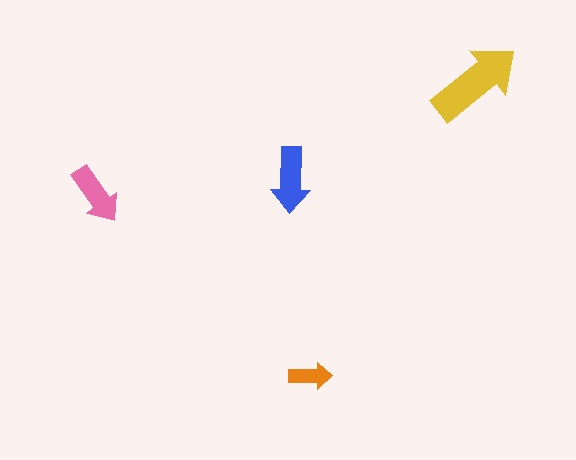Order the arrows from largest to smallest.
the yellow one, the blue one, the pink one, the orange one.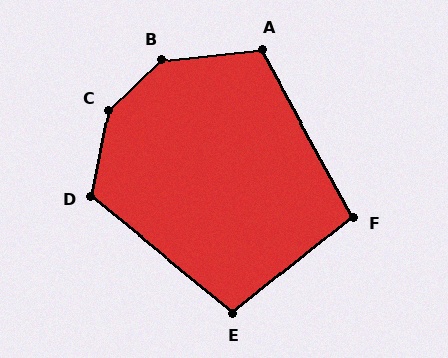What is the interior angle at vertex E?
Approximately 102 degrees (obtuse).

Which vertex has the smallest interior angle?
F, at approximately 100 degrees.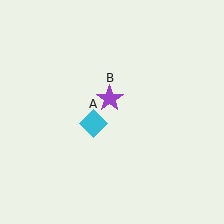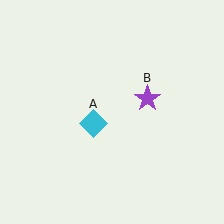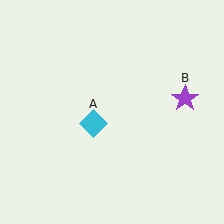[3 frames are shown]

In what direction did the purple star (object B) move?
The purple star (object B) moved right.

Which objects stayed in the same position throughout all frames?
Cyan diamond (object A) remained stationary.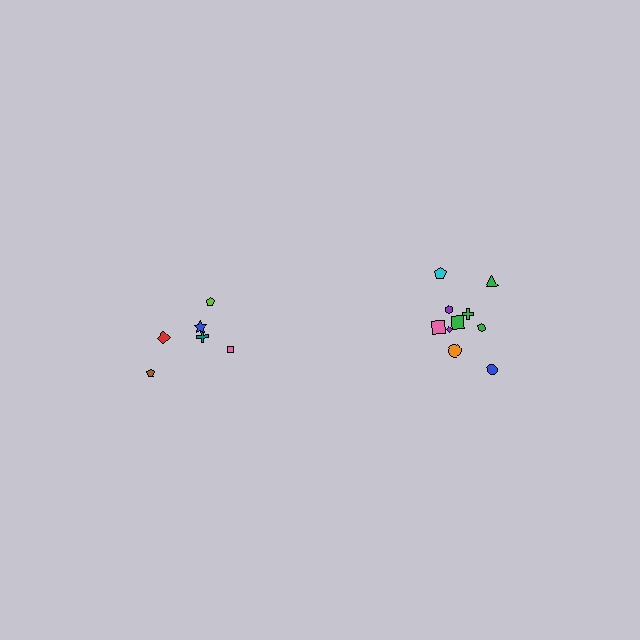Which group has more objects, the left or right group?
The right group.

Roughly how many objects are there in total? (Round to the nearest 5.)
Roughly 15 objects in total.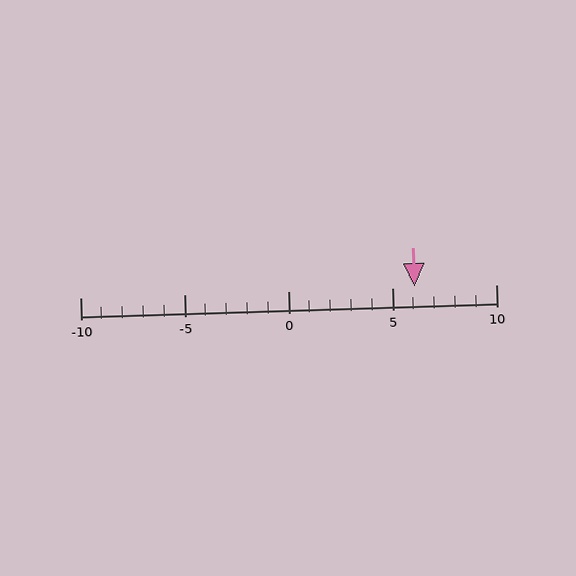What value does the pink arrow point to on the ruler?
The pink arrow points to approximately 6.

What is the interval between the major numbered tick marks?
The major tick marks are spaced 5 units apart.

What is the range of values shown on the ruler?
The ruler shows values from -10 to 10.